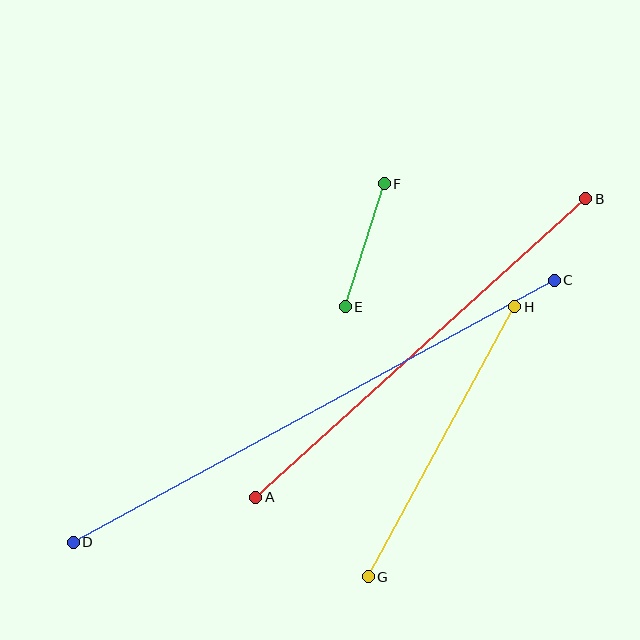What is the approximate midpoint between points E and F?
The midpoint is at approximately (365, 245) pixels.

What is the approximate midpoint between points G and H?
The midpoint is at approximately (441, 442) pixels.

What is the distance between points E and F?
The distance is approximately 129 pixels.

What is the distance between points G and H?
The distance is approximately 307 pixels.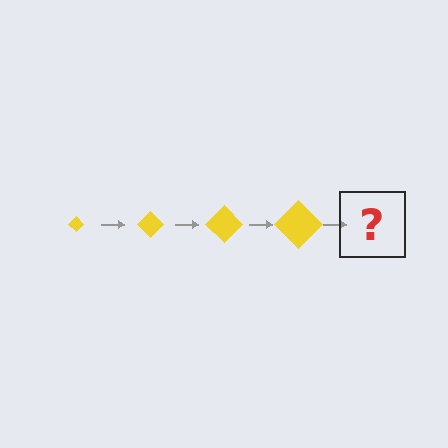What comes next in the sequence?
The next element should be a yellow diamond, larger than the previous one.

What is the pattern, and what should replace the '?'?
The pattern is that the diamond gets progressively larger each step. The '?' should be a yellow diamond, larger than the previous one.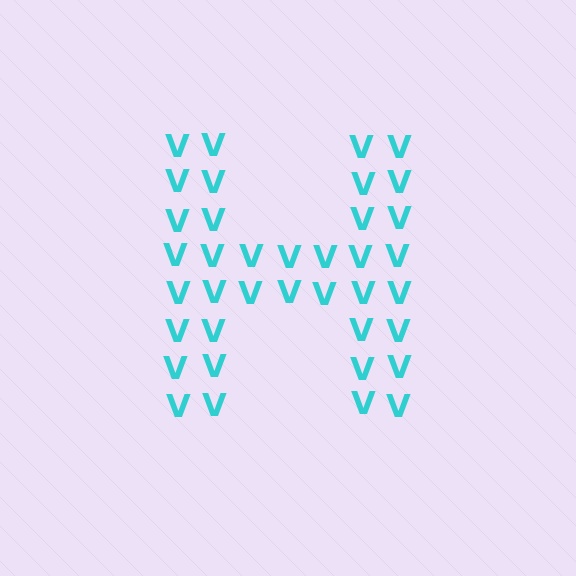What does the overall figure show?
The overall figure shows the letter H.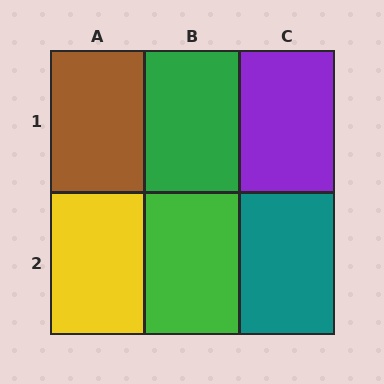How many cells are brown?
1 cell is brown.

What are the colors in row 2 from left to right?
Yellow, green, teal.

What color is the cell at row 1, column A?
Brown.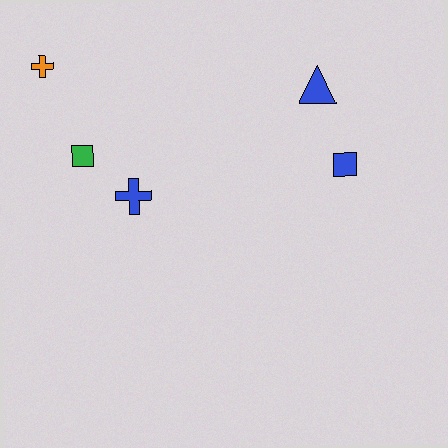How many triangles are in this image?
There is 1 triangle.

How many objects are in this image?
There are 5 objects.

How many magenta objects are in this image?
There are no magenta objects.